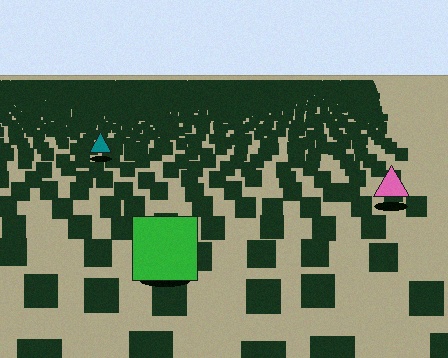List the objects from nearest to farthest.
From nearest to farthest: the green square, the pink triangle, the teal triangle.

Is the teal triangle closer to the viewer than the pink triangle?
No. The pink triangle is closer — you can tell from the texture gradient: the ground texture is coarser near it.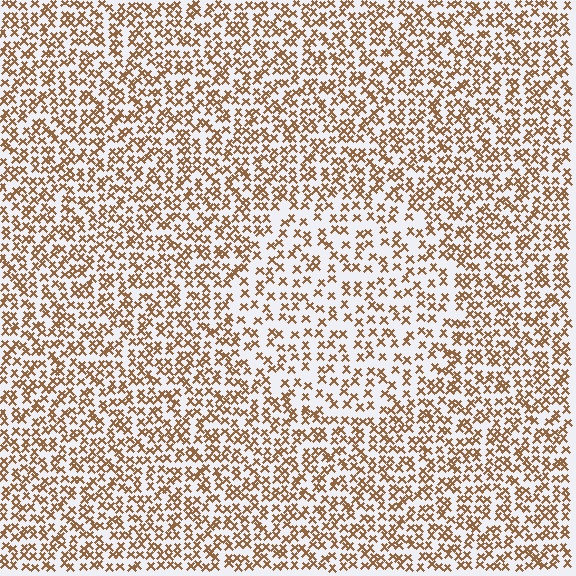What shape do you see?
I see a circle.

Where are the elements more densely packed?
The elements are more densely packed outside the circle boundary.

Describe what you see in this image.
The image contains small brown elements arranged at two different densities. A circle-shaped region is visible where the elements are less densely packed than the surrounding area.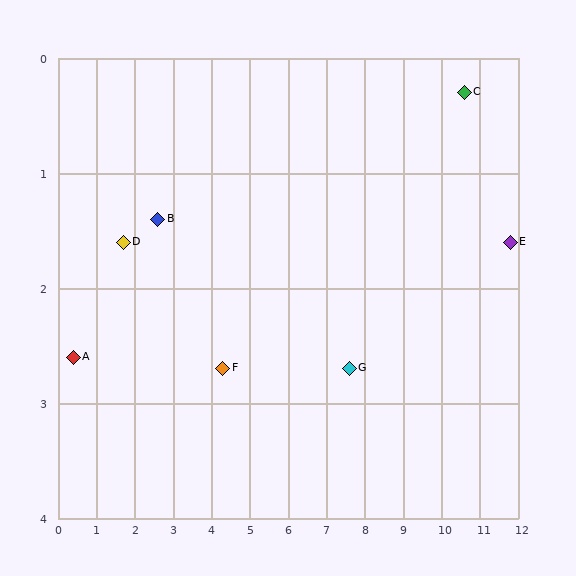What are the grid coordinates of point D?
Point D is at approximately (1.7, 1.6).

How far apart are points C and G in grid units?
Points C and G are about 3.8 grid units apart.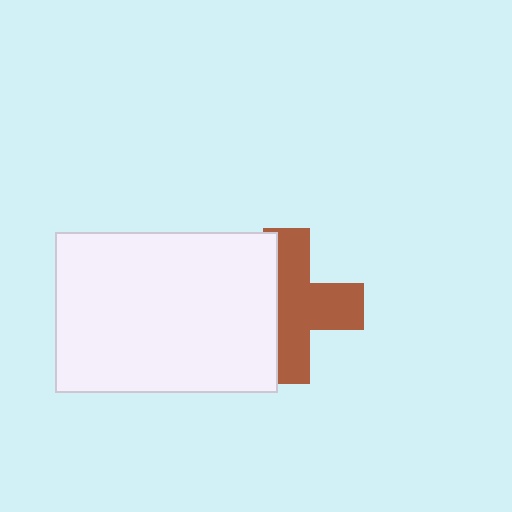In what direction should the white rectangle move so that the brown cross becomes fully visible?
The white rectangle should move left. That is the shortest direction to clear the overlap and leave the brown cross fully visible.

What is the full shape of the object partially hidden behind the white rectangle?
The partially hidden object is a brown cross.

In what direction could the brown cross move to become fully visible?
The brown cross could move right. That would shift it out from behind the white rectangle entirely.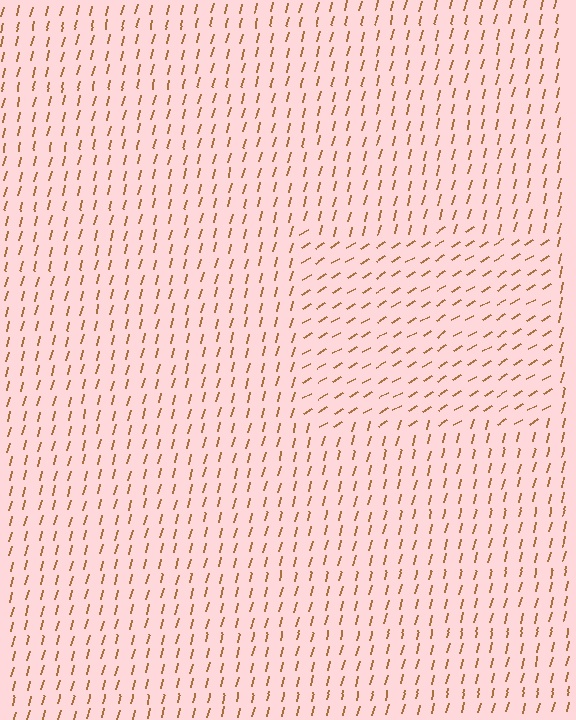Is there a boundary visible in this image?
Yes, there is a texture boundary formed by a change in line orientation.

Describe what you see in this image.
The image is filled with small brown line segments. A rectangle region in the image has lines oriented differently from the surrounding lines, creating a visible texture boundary.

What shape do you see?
I see a rectangle.